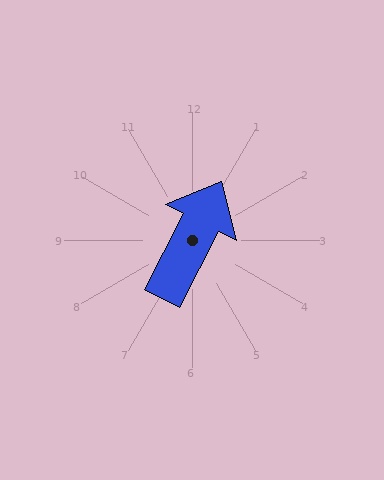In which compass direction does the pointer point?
Northeast.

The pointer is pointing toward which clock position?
Roughly 1 o'clock.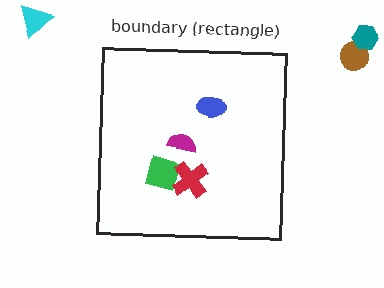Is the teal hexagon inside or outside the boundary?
Outside.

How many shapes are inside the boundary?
4 inside, 3 outside.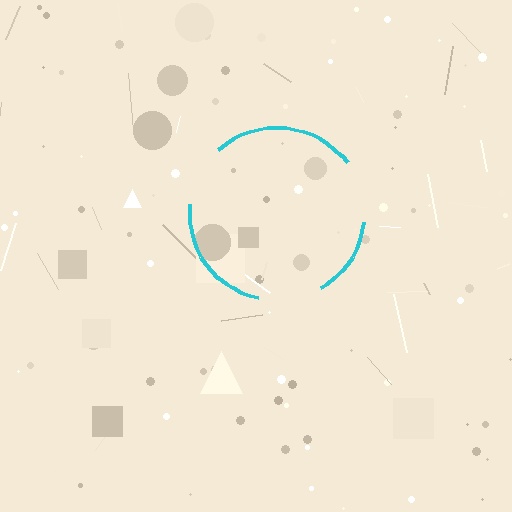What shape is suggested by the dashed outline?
The dashed outline suggests a circle.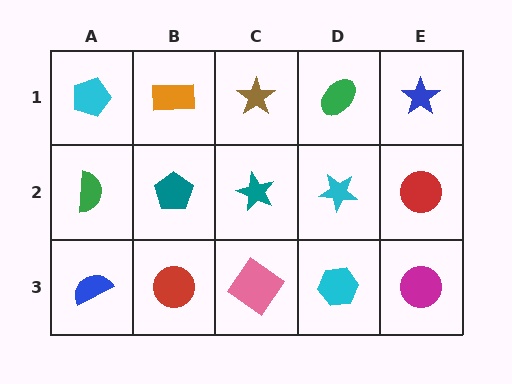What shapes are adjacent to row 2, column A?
A cyan pentagon (row 1, column A), a blue semicircle (row 3, column A), a teal pentagon (row 2, column B).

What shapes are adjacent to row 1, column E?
A red circle (row 2, column E), a green ellipse (row 1, column D).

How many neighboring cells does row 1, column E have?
2.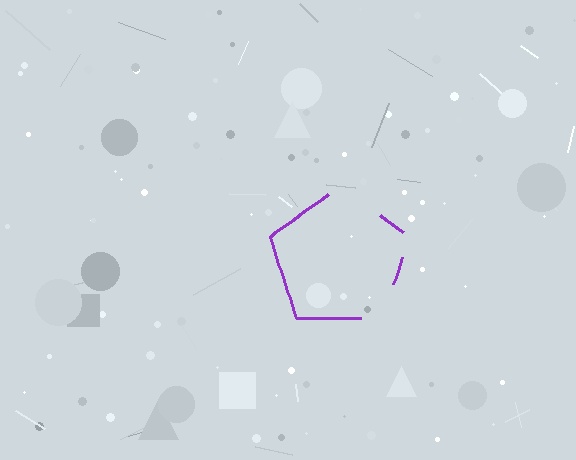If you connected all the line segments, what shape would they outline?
They would outline a pentagon.